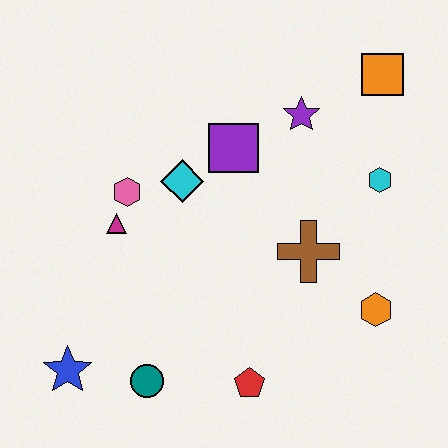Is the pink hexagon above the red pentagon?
Yes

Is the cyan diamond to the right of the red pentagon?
No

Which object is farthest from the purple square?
The blue star is farthest from the purple square.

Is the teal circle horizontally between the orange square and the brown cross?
No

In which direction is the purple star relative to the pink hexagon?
The purple star is to the right of the pink hexagon.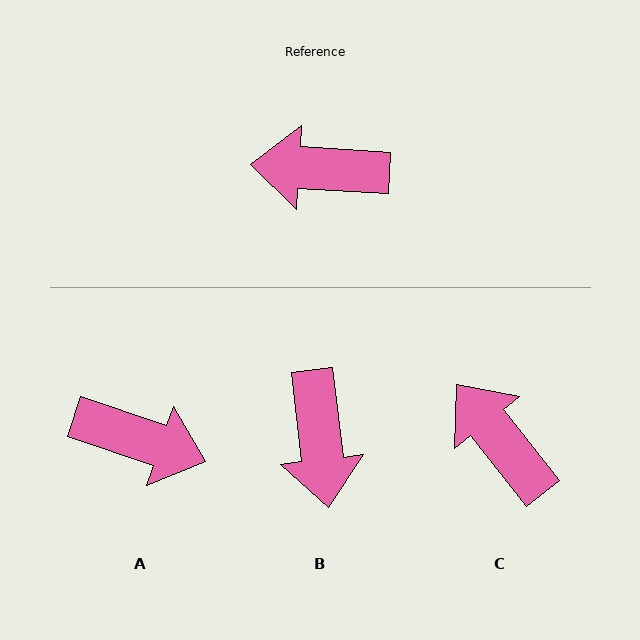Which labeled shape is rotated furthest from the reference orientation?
A, about 165 degrees away.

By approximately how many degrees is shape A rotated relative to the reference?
Approximately 165 degrees counter-clockwise.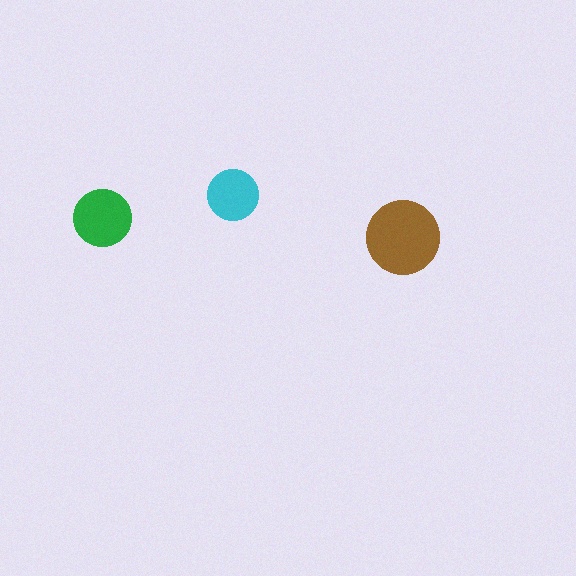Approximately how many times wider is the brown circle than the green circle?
About 1.5 times wider.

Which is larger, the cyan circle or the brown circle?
The brown one.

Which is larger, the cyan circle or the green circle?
The green one.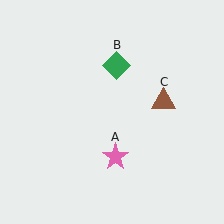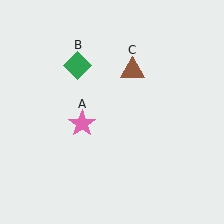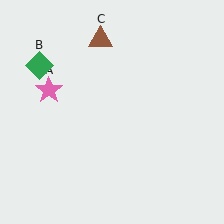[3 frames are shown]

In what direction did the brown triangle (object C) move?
The brown triangle (object C) moved up and to the left.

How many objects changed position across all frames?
3 objects changed position: pink star (object A), green diamond (object B), brown triangle (object C).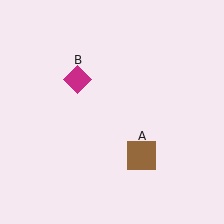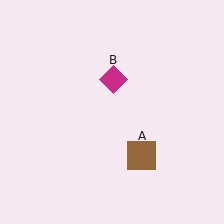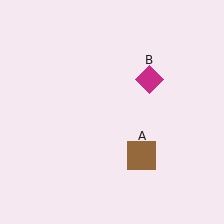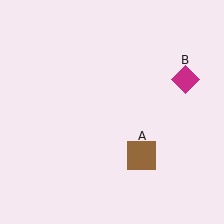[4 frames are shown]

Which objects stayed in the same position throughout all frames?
Brown square (object A) remained stationary.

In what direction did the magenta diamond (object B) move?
The magenta diamond (object B) moved right.